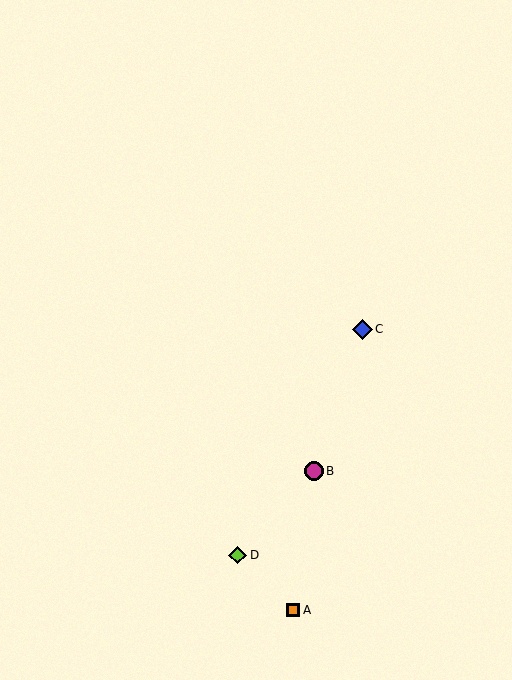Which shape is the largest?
The blue diamond (labeled C) is the largest.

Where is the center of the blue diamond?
The center of the blue diamond is at (362, 329).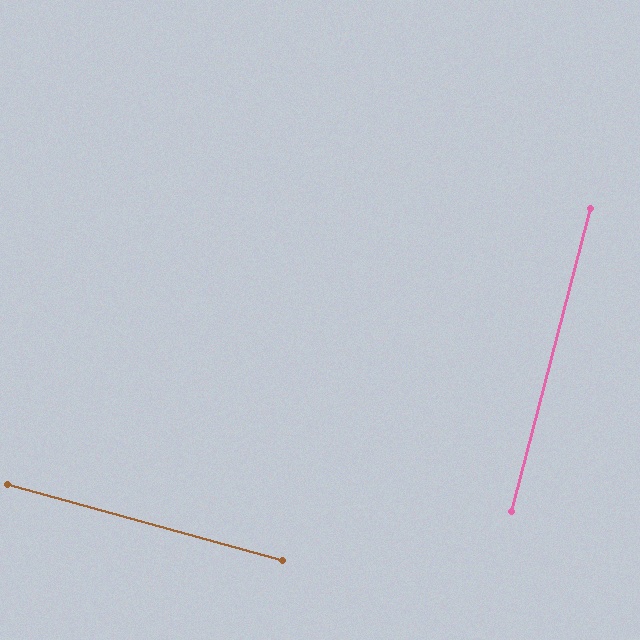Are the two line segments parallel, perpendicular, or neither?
Perpendicular — they meet at approximately 89°.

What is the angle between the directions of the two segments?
Approximately 89 degrees.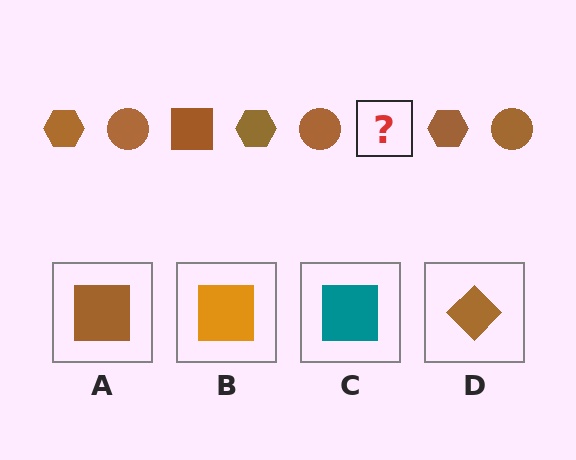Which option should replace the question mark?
Option A.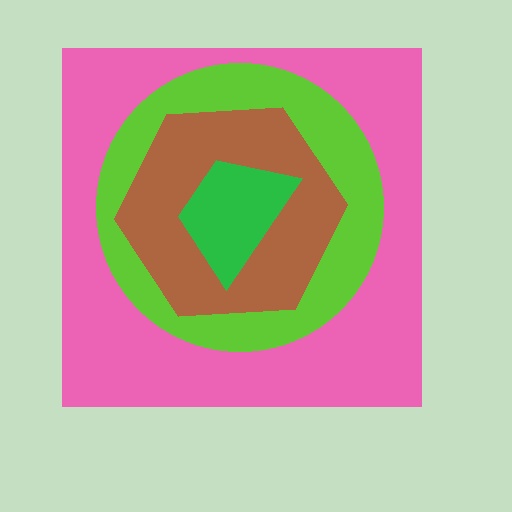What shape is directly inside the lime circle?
The brown hexagon.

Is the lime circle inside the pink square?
Yes.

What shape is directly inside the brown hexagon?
The green trapezoid.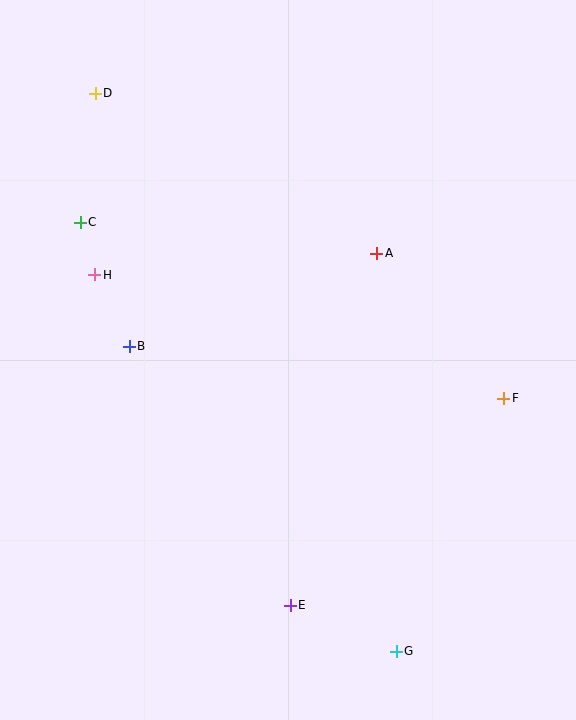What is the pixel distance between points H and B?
The distance between H and B is 79 pixels.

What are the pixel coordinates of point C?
Point C is at (80, 222).